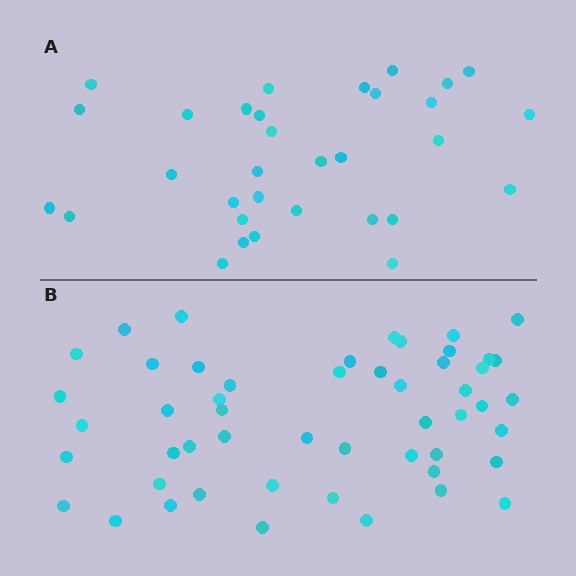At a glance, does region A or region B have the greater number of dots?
Region B (the bottom region) has more dots.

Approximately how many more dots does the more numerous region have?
Region B has approximately 20 more dots than region A.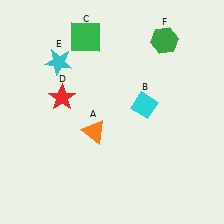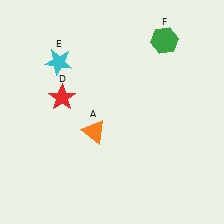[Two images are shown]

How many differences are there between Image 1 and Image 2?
There are 2 differences between the two images.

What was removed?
The cyan diamond (B), the green square (C) were removed in Image 2.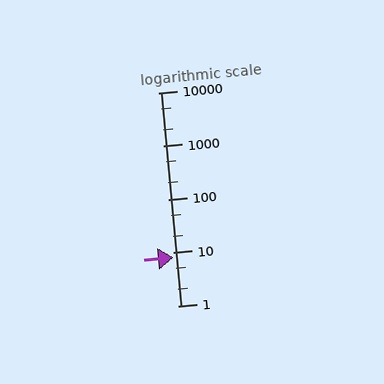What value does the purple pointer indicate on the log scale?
The pointer indicates approximately 8.2.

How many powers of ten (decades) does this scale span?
The scale spans 4 decades, from 1 to 10000.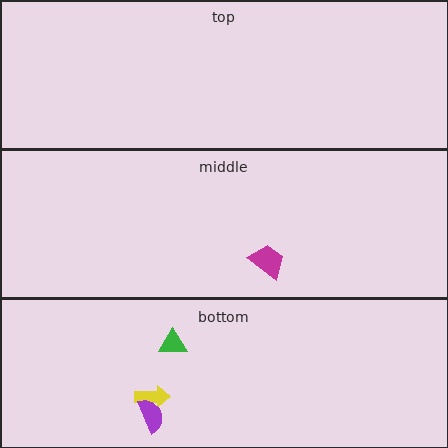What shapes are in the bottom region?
The yellow arrow, the purple semicircle, the green triangle.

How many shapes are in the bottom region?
3.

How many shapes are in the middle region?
1.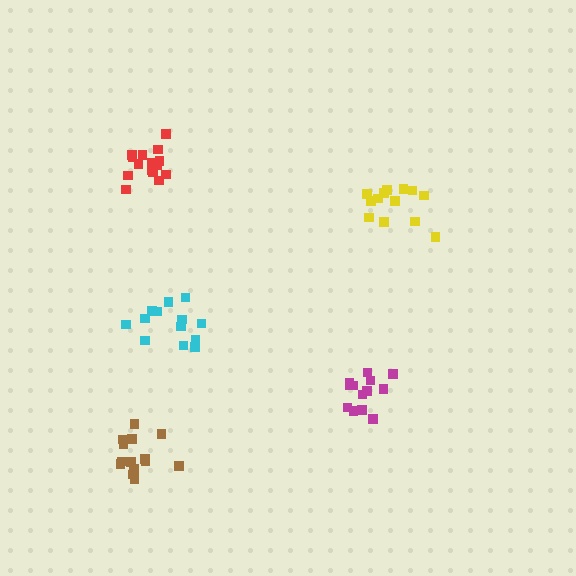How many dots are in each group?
Group 1: 13 dots, Group 2: 15 dots, Group 3: 13 dots, Group 4: 14 dots, Group 5: 13 dots (68 total).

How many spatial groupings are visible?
There are 5 spatial groupings.